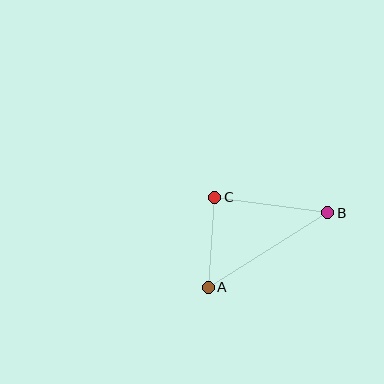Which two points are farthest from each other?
Points A and B are farthest from each other.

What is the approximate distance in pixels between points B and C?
The distance between B and C is approximately 114 pixels.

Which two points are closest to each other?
Points A and C are closest to each other.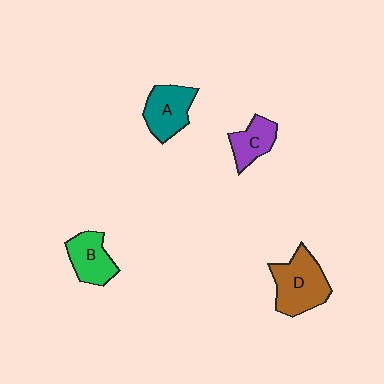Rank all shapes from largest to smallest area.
From largest to smallest: D (brown), A (teal), B (green), C (purple).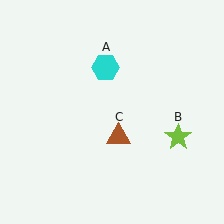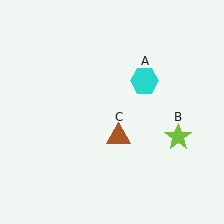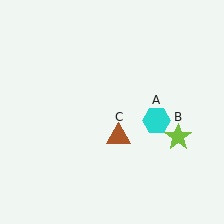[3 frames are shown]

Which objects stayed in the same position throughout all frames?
Lime star (object B) and brown triangle (object C) remained stationary.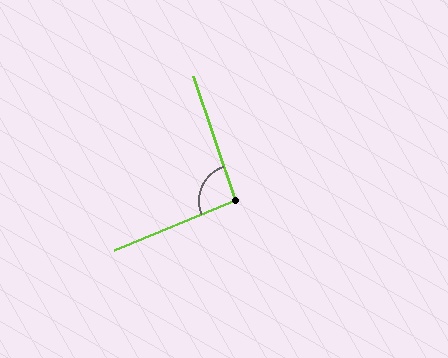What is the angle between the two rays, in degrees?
Approximately 94 degrees.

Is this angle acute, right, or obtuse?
It is approximately a right angle.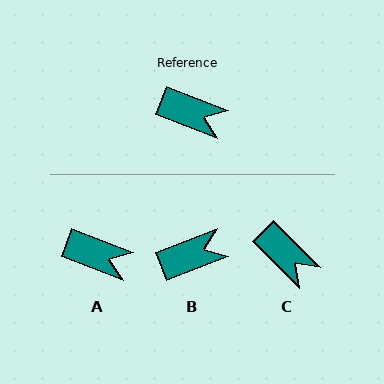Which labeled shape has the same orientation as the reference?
A.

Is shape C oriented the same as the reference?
No, it is off by about 25 degrees.